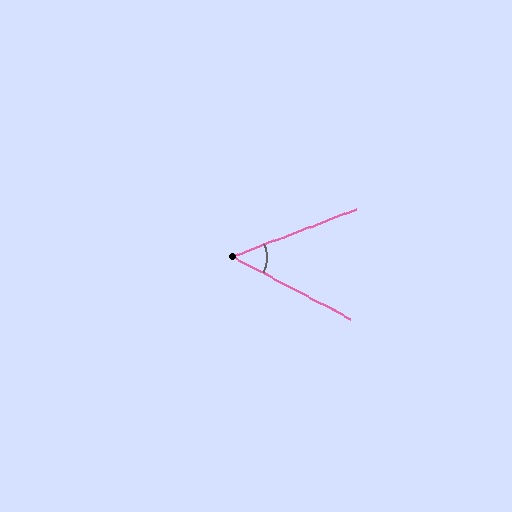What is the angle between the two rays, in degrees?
Approximately 49 degrees.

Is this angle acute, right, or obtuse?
It is acute.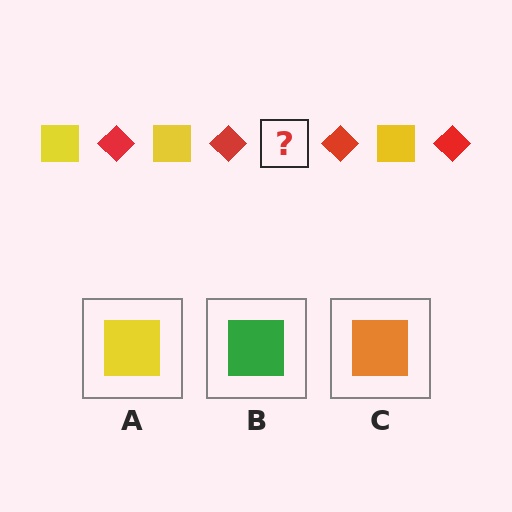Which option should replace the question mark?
Option A.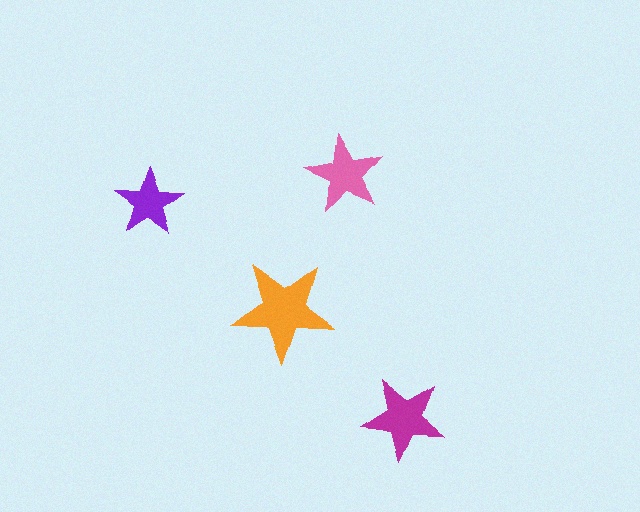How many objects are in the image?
There are 4 objects in the image.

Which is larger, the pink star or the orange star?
The orange one.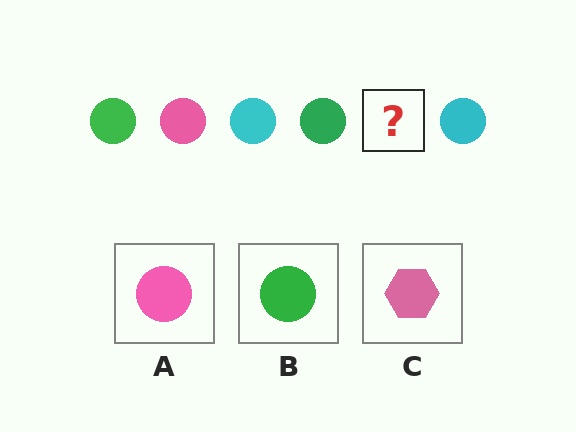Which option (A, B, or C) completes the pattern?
A.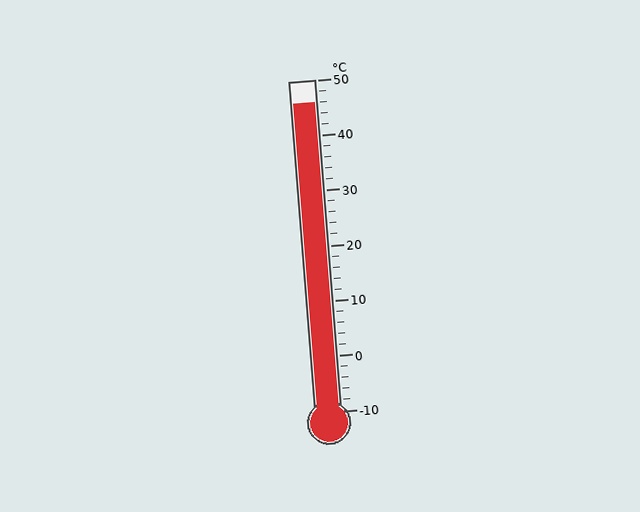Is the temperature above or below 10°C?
The temperature is above 10°C.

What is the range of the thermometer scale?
The thermometer scale ranges from -10°C to 50°C.